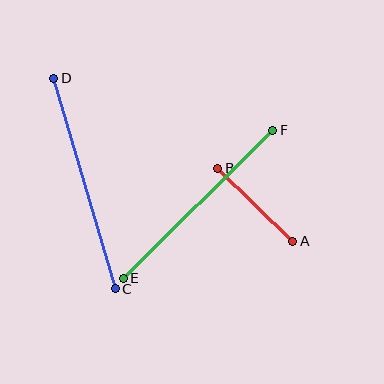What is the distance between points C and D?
The distance is approximately 219 pixels.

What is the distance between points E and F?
The distance is approximately 211 pixels.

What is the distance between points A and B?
The distance is approximately 104 pixels.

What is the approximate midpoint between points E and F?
The midpoint is at approximately (198, 204) pixels.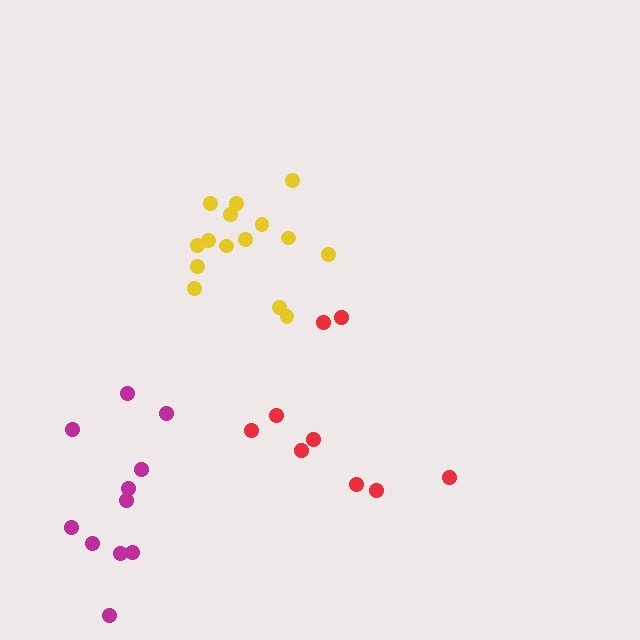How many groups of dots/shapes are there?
There are 3 groups.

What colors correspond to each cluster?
The clusters are colored: red, magenta, yellow.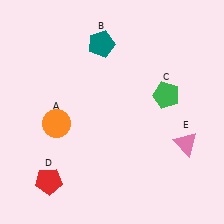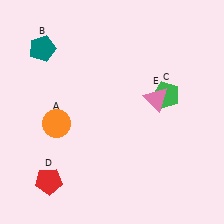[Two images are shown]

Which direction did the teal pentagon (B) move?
The teal pentagon (B) moved left.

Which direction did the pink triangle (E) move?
The pink triangle (E) moved up.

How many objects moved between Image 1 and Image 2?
2 objects moved between the two images.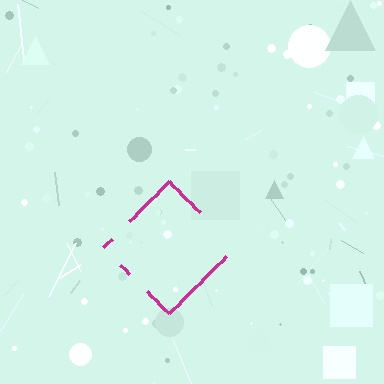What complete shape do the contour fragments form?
The contour fragments form a diamond.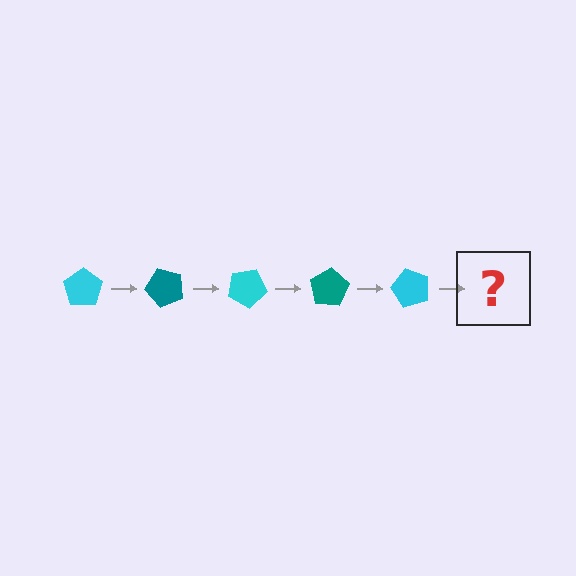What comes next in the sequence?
The next element should be a teal pentagon, rotated 250 degrees from the start.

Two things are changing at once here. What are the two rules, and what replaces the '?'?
The two rules are that it rotates 50 degrees each step and the color cycles through cyan and teal. The '?' should be a teal pentagon, rotated 250 degrees from the start.